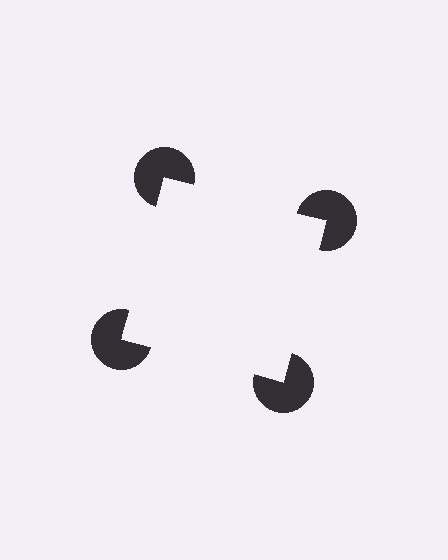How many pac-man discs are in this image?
There are 4 — one at each vertex of the illusory square.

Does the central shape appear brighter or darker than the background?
It typically appears slightly brighter than the background, even though no actual brightness change is drawn.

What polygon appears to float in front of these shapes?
An illusory square — its edges are inferred from the aligned wedge cuts in the pac-man discs, not physically drawn.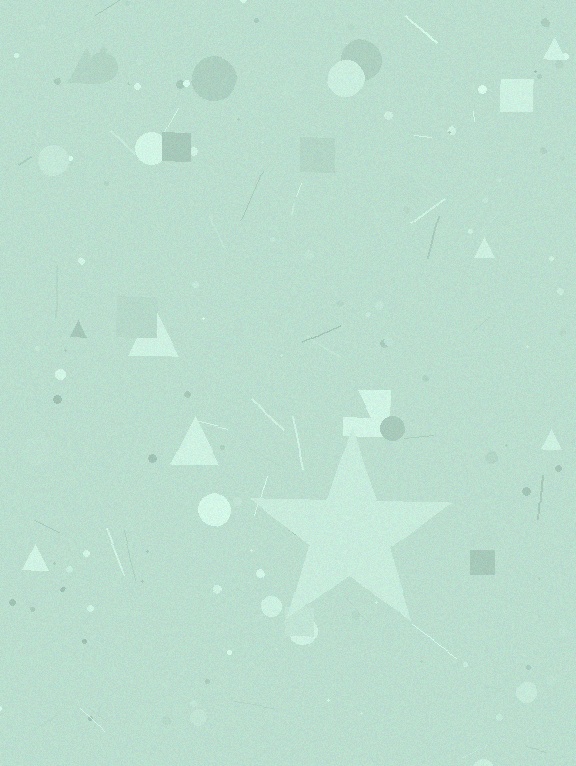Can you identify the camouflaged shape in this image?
The camouflaged shape is a star.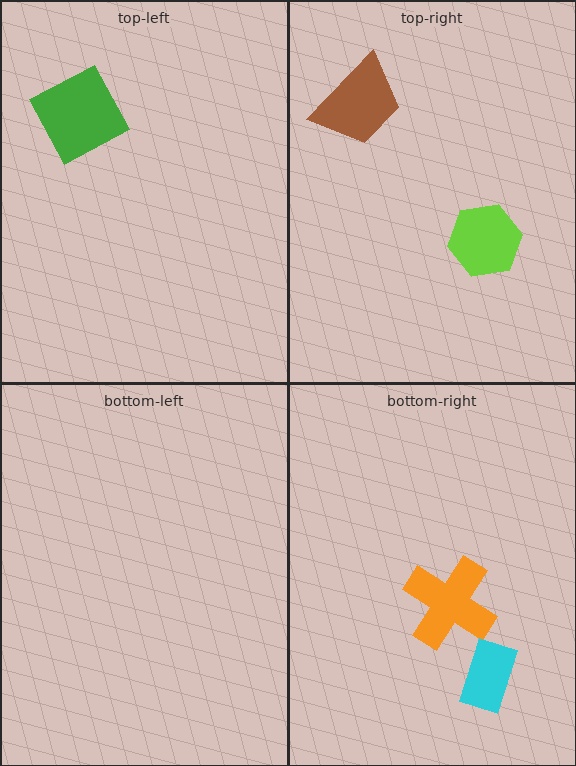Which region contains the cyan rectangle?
The bottom-right region.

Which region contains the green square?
The top-left region.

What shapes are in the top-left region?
The green square.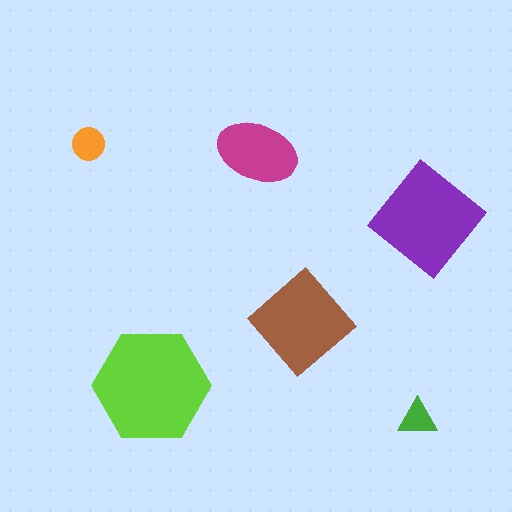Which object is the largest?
The lime hexagon.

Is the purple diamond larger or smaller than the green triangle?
Larger.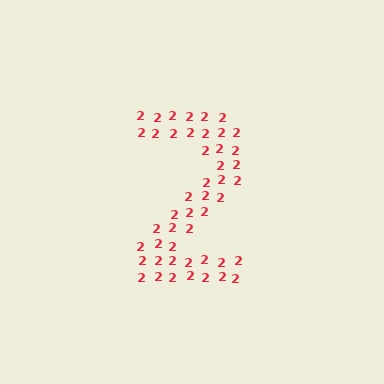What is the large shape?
The large shape is the digit 2.